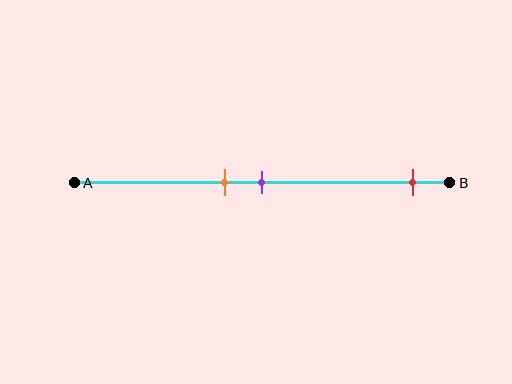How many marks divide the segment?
There are 3 marks dividing the segment.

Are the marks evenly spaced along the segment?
No, the marks are not evenly spaced.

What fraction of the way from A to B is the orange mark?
The orange mark is approximately 40% (0.4) of the way from A to B.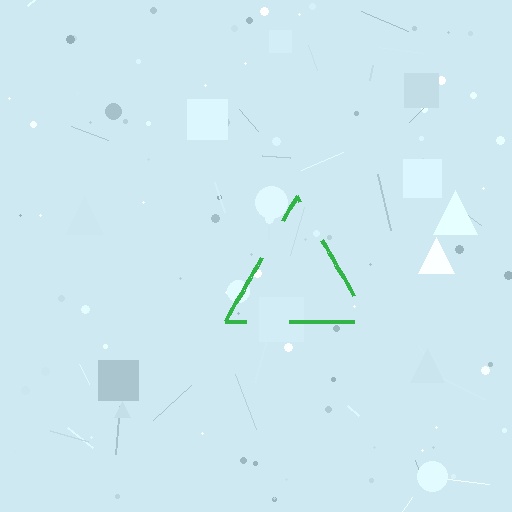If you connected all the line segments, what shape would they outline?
They would outline a triangle.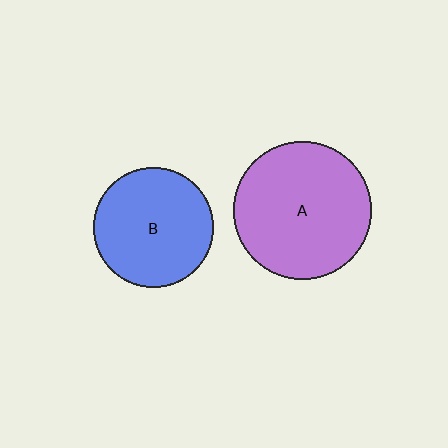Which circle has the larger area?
Circle A (purple).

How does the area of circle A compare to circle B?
Approximately 1.3 times.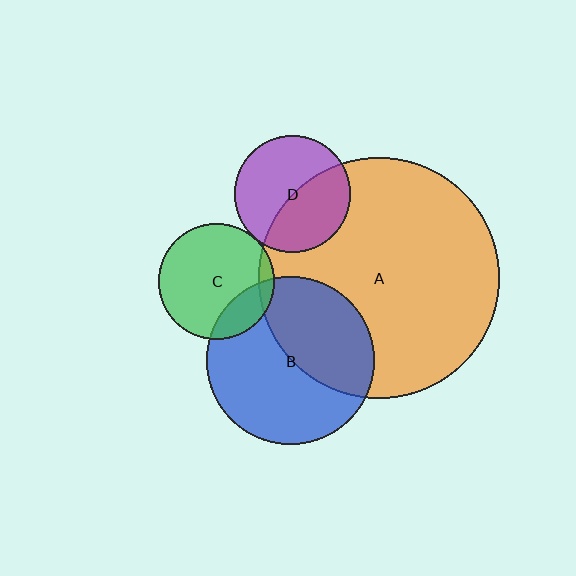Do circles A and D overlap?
Yes.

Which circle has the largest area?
Circle A (orange).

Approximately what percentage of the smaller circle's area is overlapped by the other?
Approximately 45%.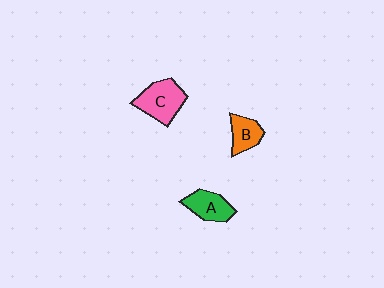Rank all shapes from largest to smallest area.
From largest to smallest: C (pink), A (green), B (orange).